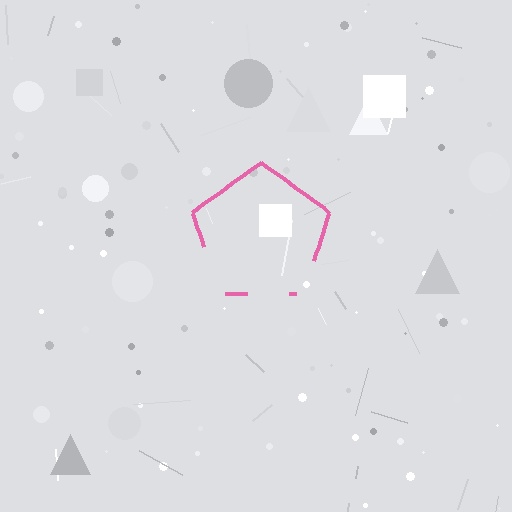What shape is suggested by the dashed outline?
The dashed outline suggests a pentagon.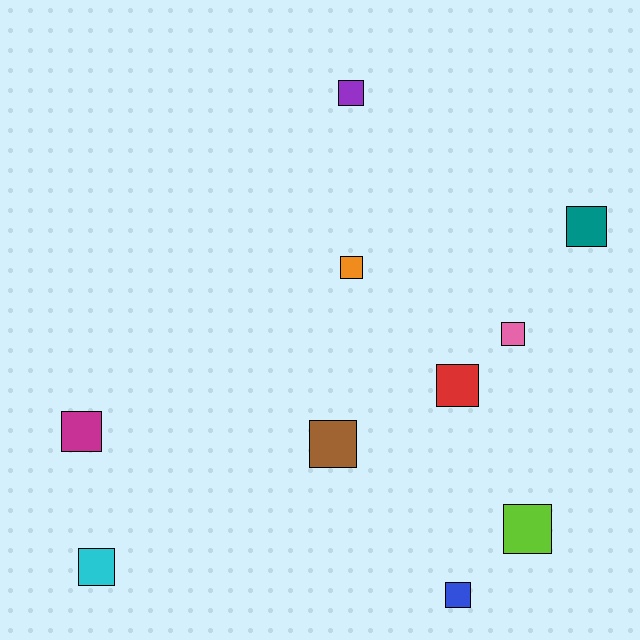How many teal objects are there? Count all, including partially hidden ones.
There is 1 teal object.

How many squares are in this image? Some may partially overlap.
There are 10 squares.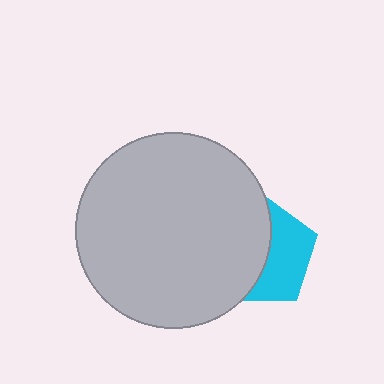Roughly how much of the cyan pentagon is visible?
About half of it is visible (roughly 45%).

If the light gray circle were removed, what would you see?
You would see the complete cyan pentagon.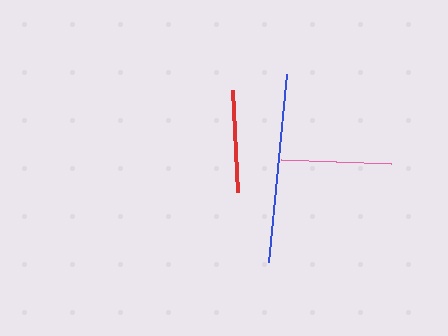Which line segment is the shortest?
The red line is the shortest at approximately 102 pixels.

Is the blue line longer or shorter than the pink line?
The blue line is longer than the pink line.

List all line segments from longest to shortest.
From longest to shortest: blue, pink, red.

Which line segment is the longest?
The blue line is the longest at approximately 188 pixels.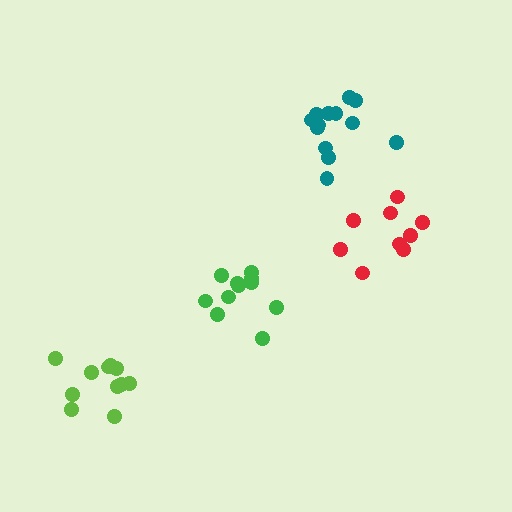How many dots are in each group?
Group 1: 11 dots, Group 2: 9 dots, Group 3: 11 dots, Group 4: 13 dots (44 total).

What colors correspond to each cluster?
The clusters are colored: lime, red, green, teal.